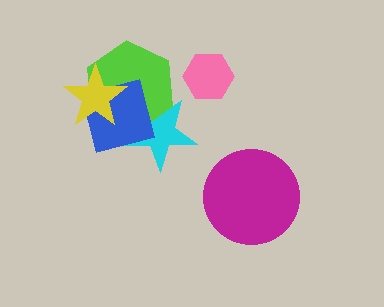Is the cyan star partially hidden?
Yes, it is partially covered by another shape.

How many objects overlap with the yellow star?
2 objects overlap with the yellow star.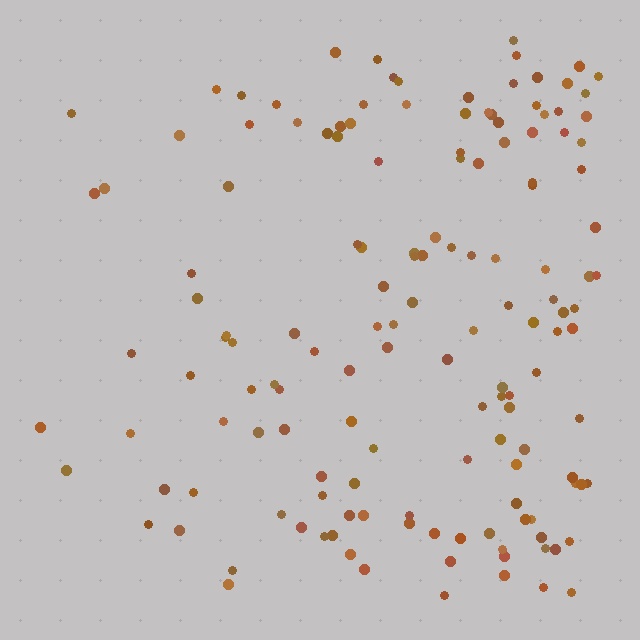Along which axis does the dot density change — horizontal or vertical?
Horizontal.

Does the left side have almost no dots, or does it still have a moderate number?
Still a moderate number, just noticeably fewer than the right.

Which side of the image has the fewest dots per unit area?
The left.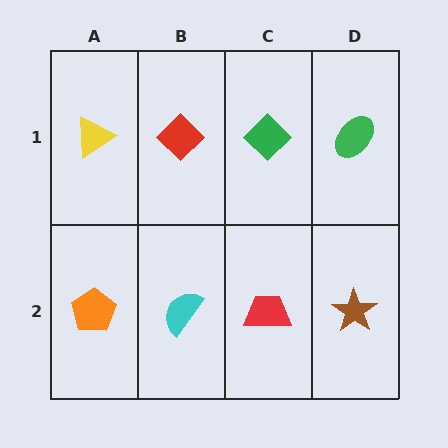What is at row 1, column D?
A green ellipse.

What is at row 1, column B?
A red diamond.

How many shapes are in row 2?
4 shapes.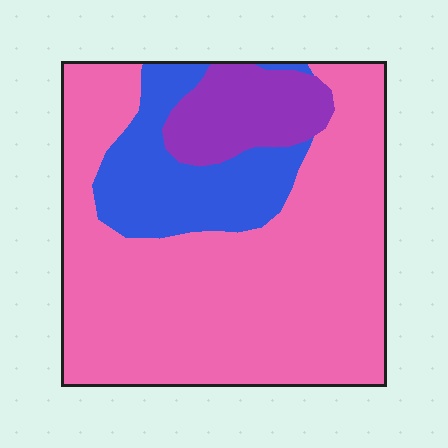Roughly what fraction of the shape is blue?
Blue covers about 20% of the shape.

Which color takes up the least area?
Purple, at roughly 10%.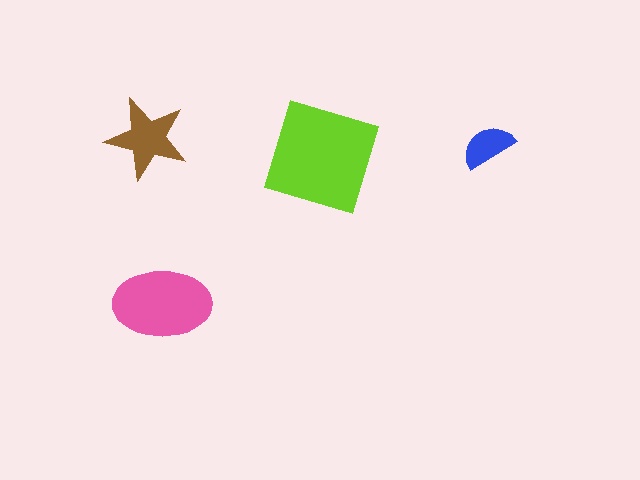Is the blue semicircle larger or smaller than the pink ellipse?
Smaller.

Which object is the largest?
The lime square.